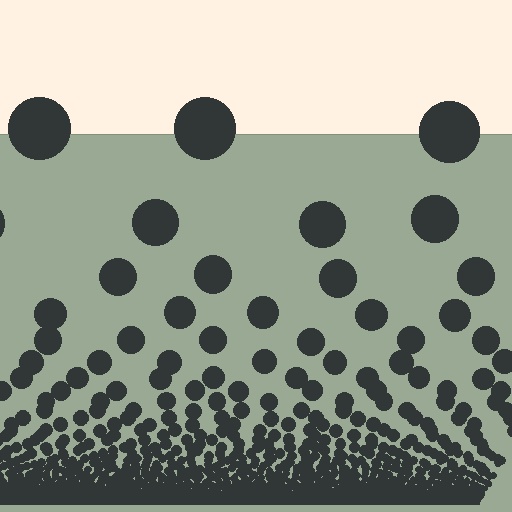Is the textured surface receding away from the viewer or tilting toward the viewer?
The surface appears to tilt toward the viewer. Texture elements get larger and sparser toward the top.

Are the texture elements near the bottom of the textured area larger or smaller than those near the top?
Smaller. The gradient is inverted — elements near the bottom are smaller and denser.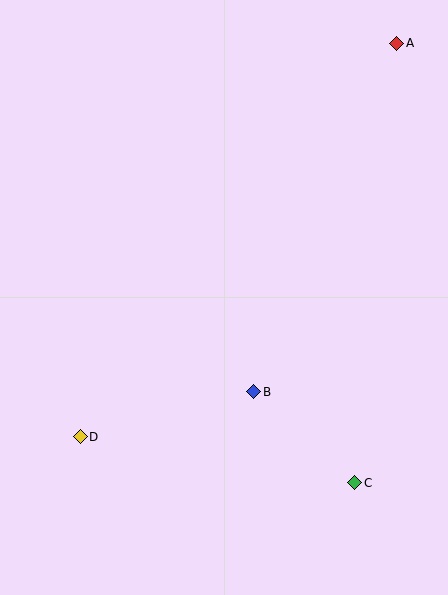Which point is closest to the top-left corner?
Point A is closest to the top-left corner.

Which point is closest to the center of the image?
Point B at (254, 392) is closest to the center.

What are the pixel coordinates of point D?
Point D is at (80, 437).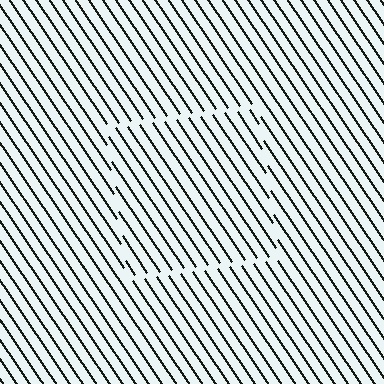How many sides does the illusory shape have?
4 sides — the line-ends trace a square.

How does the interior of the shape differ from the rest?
The interior of the shape contains the same grating, shifted by half a period — the contour is defined by the phase discontinuity where line-ends from the inner and outer gratings abut.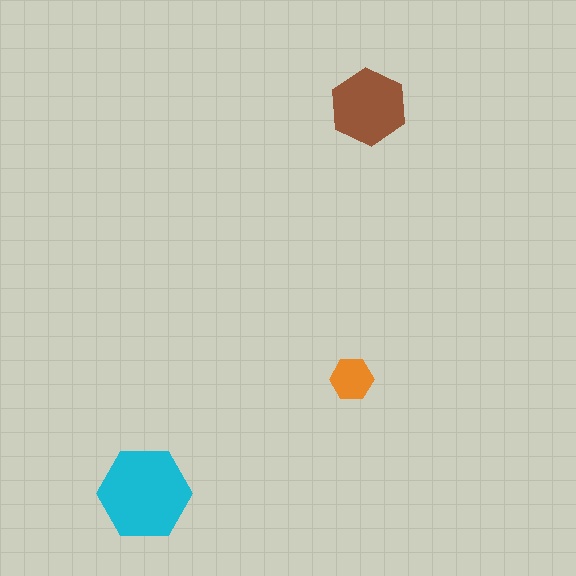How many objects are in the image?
There are 3 objects in the image.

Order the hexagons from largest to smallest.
the cyan one, the brown one, the orange one.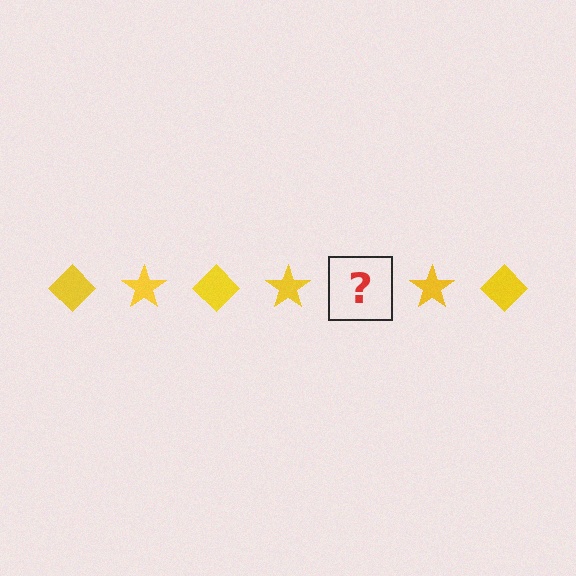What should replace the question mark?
The question mark should be replaced with a yellow diamond.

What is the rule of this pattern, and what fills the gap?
The rule is that the pattern cycles through diamond, star shapes in yellow. The gap should be filled with a yellow diamond.